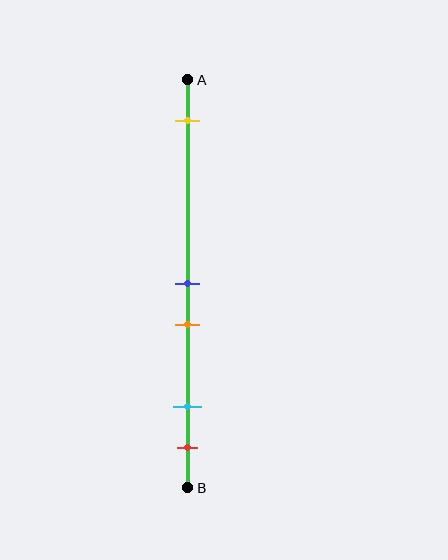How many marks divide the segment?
There are 5 marks dividing the segment.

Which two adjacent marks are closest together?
The blue and orange marks are the closest adjacent pair.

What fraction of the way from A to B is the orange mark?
The orange mark is approximately 60% (0.6) of the way from A to B.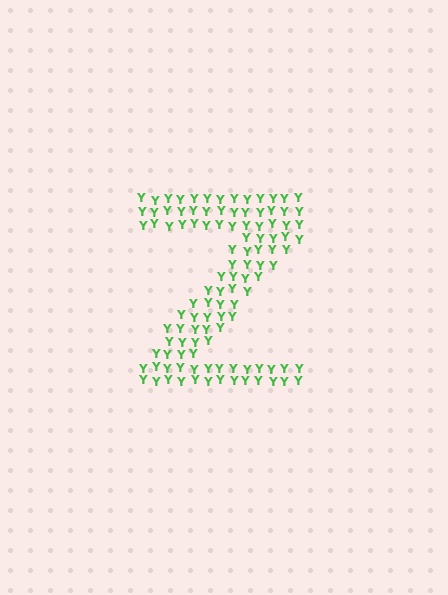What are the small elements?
The small elements are letter Y's.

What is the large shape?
The large shape is the letter Z.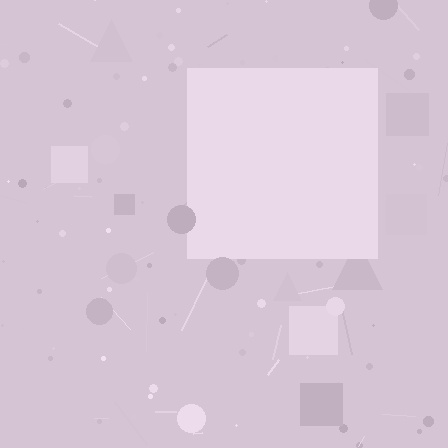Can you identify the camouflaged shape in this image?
The camouflaged shape is a square.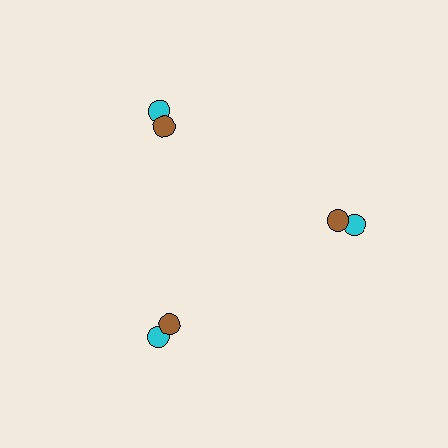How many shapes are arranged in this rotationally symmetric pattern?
There are 6 shapes, arranged in 3 groups of 2.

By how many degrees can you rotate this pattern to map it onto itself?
The pattern maps onto itself every 120 degrees of rotation.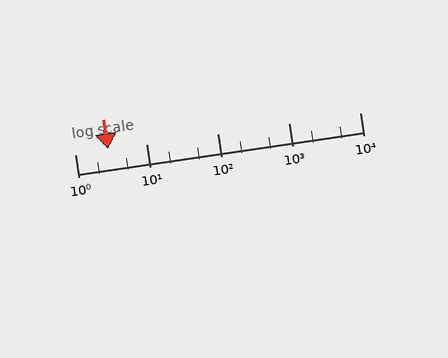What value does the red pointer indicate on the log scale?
The pointer indicates approximately 2.9.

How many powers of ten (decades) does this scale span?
The scale spans 4 decades, from 1 to 10000.